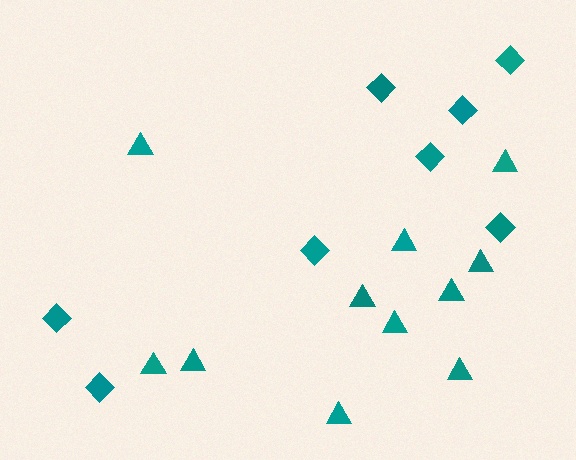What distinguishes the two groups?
There are 2 groups: one group of triangles (11) and one group of diamonds (8).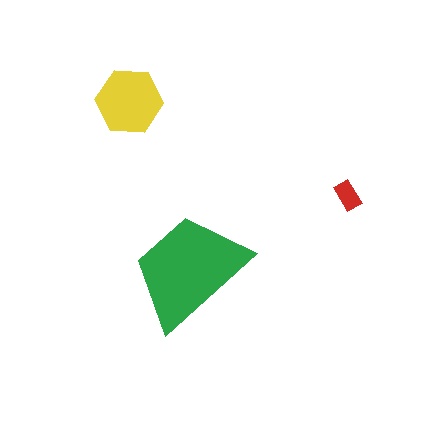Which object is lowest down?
The green trapezoid is bottommost.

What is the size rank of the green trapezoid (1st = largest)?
1st.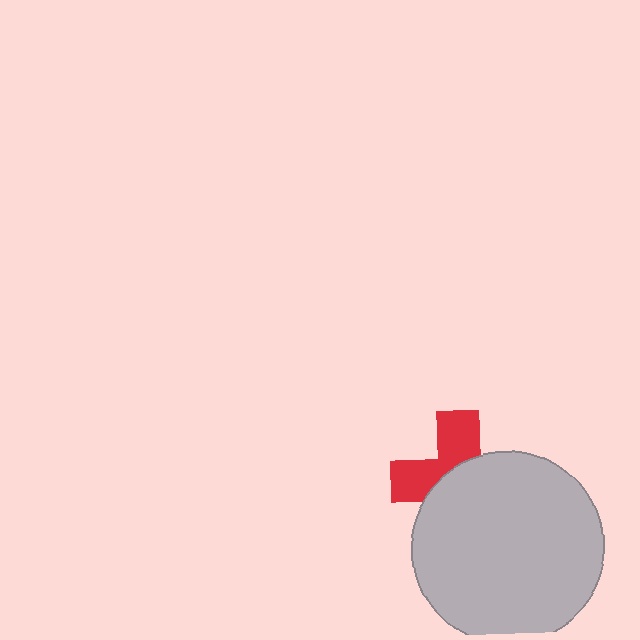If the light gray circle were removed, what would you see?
You would see the complete red cross.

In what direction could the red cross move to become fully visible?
The red cross could move up. That would shift it out from behind the light gray circle entirely.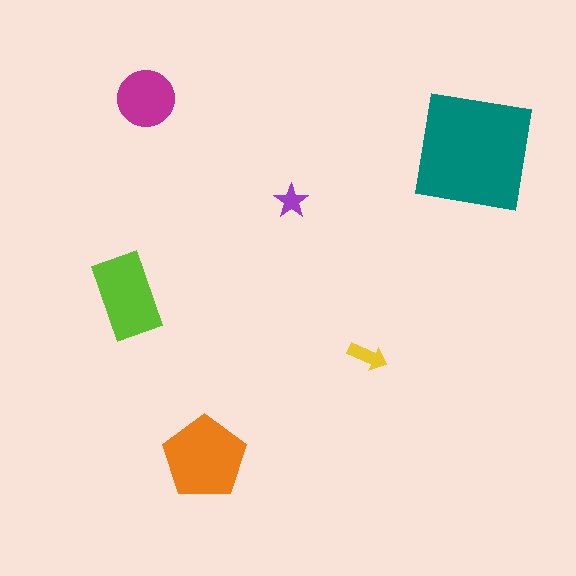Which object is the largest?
The teal square.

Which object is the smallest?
The purple star.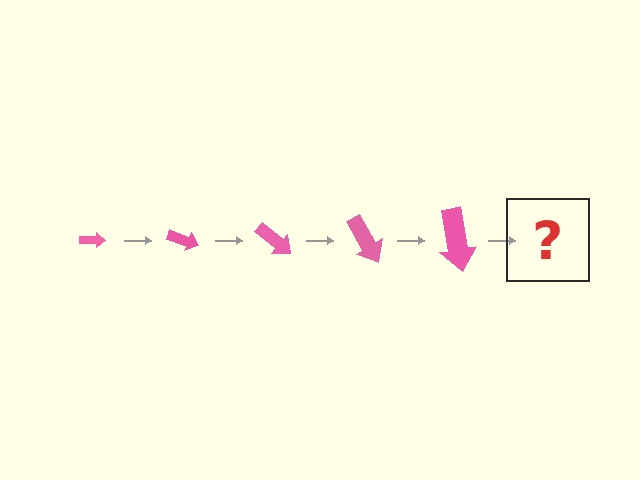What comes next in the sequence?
The next element should be an arrow, larger than the previous one and rotated 100 degrees from the start.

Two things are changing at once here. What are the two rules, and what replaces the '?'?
The two rules are that the arrow grows larger each step and it rotates 20 degrees each step. The '?' should be an arrow, larger than the previous one and rotated 100 degrees from the start.